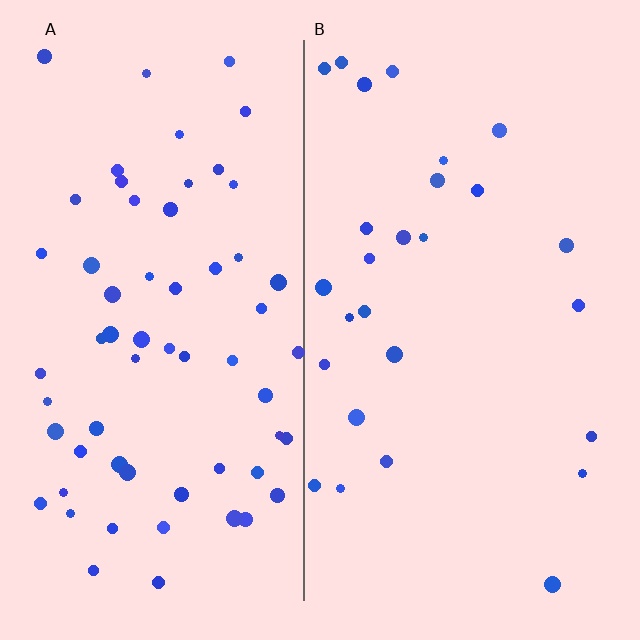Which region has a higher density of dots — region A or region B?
A (the left).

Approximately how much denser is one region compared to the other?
Approximately 2.3× — region A over region B.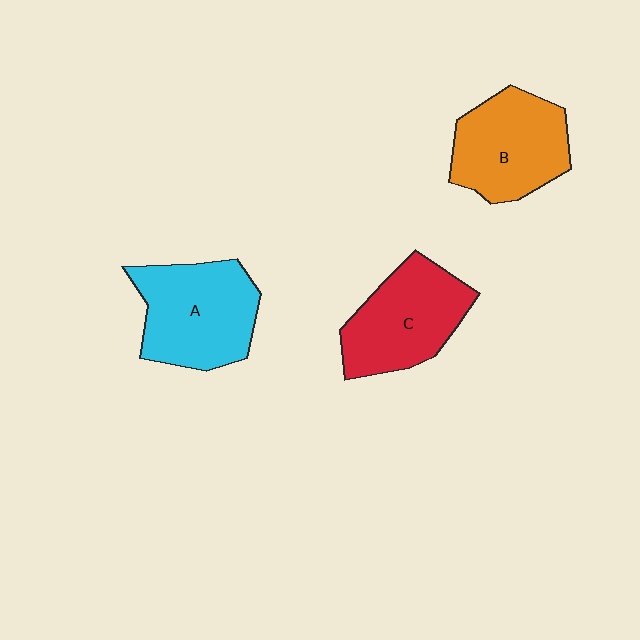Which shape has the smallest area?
Shape C (red).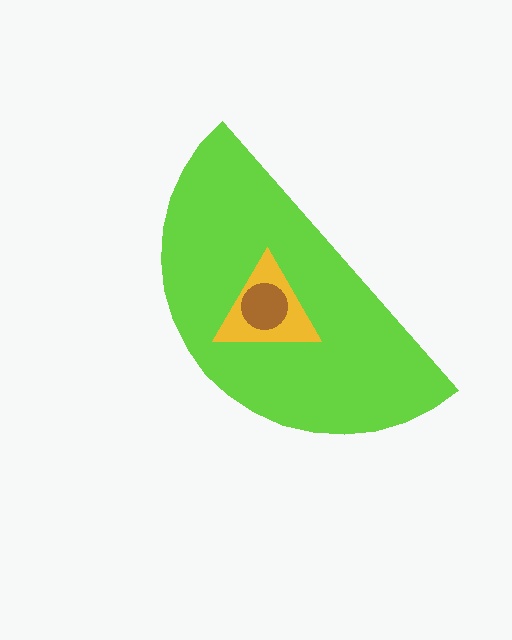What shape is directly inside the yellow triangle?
The brown circle.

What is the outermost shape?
The lime semicircle.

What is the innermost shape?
The brown circle.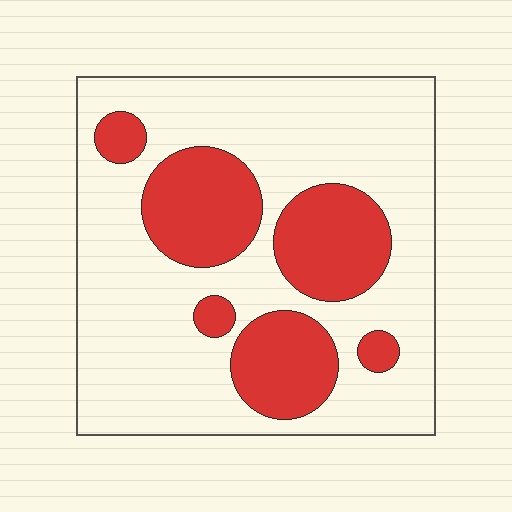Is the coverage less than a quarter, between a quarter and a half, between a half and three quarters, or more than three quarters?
Between a quarter and a half.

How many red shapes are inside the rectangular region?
6.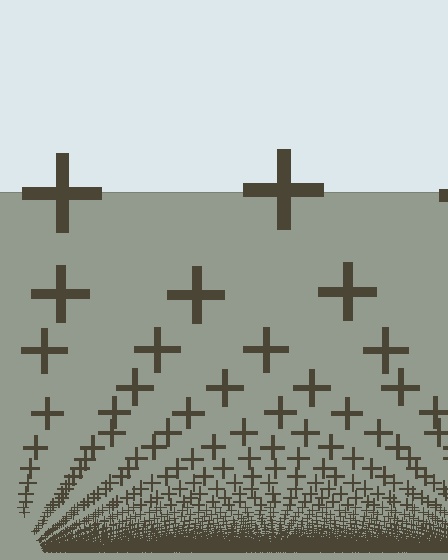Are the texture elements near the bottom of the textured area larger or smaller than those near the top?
Smaller. The gradient is inverted — elements near the bottom are smaller and denser.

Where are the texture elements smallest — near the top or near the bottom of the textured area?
Near the bottom.